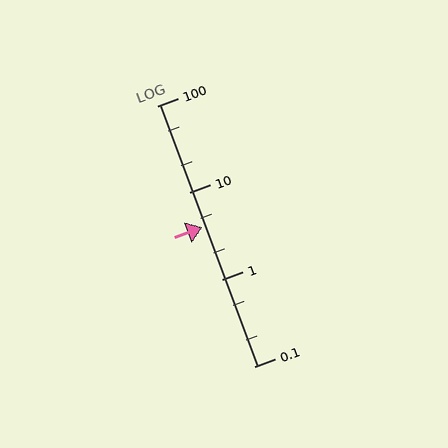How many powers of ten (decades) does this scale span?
The scale spans 3 decades, from 0.1 to 100.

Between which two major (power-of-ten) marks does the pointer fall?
The pointer is between 1 and 10.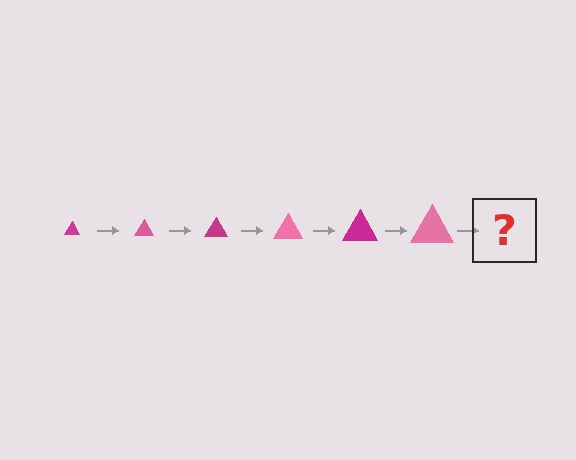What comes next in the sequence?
The next element should be a magenta triangle, larger than the previous one.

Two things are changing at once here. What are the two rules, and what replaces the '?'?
The two rules are that the triangle grows larger each step and the color cycles through magenta and pink. The '?' should be a magenta triangle, larger than the previous one.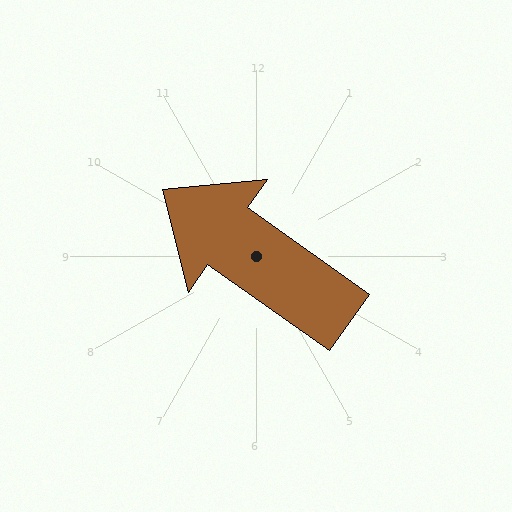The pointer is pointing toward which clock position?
Roughly 10 o'clock.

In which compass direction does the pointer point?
Northwest.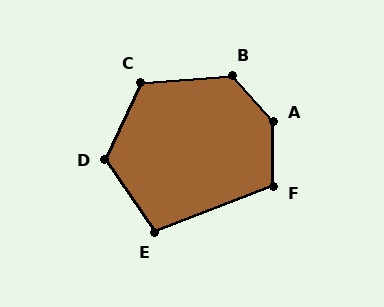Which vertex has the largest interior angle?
A, at approximately 138 degrees.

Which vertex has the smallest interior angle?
E, at approximately 103 degrees.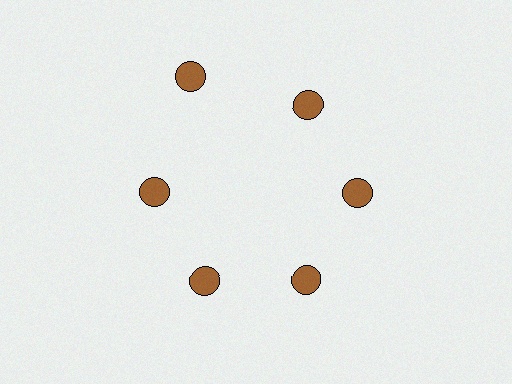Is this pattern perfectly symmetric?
No. The 6 brown circles are arranged in a ring, but one element near the 11 o'clock position is pushed outward from the center, breaking the 6-fold rotational symmetry.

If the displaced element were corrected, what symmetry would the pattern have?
It would have 6-fold rotational symmetry — the pattern would map onto itself every 60 degrees.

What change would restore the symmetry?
The symmetry would be restored by moving it inward, back onto the ring so that all 6 circles sit at equal angles and equal distance from the center.